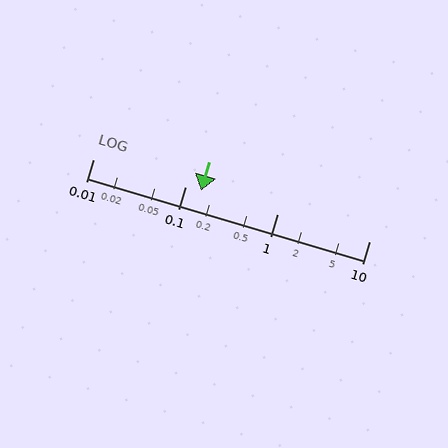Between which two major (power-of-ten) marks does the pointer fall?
The pointer is between 0.1 and 1.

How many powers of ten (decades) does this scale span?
The scale spans 3 decades, from 0.01 to 10.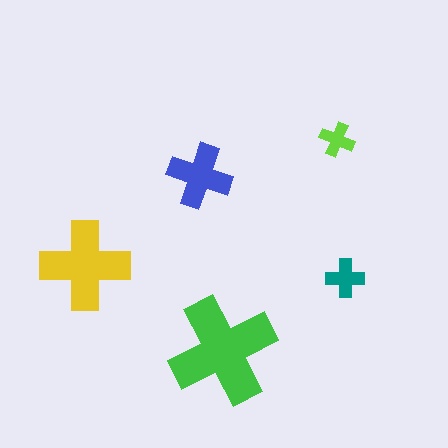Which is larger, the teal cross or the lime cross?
The teal one.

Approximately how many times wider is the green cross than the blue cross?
About 1.5 times wider.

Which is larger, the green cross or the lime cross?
The green one.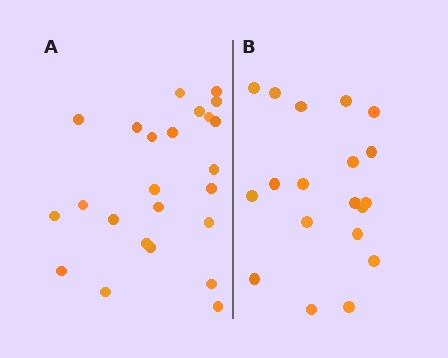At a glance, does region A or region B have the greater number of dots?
Region A (the left region) has more dots.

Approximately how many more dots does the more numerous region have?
Region A has about 5 more dots than region B.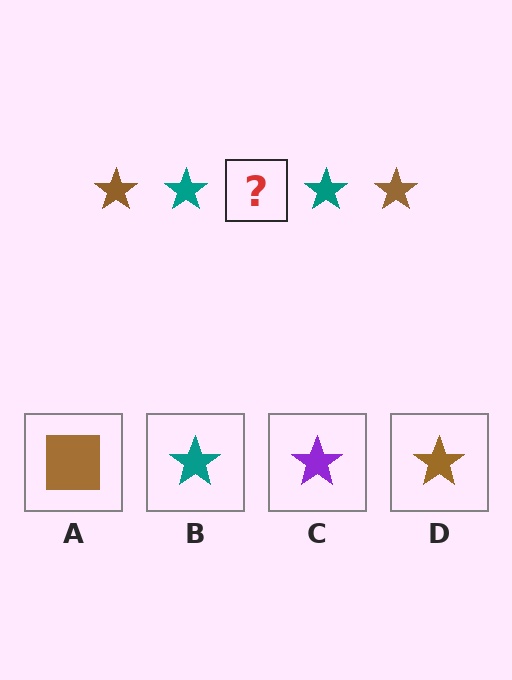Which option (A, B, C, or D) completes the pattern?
D.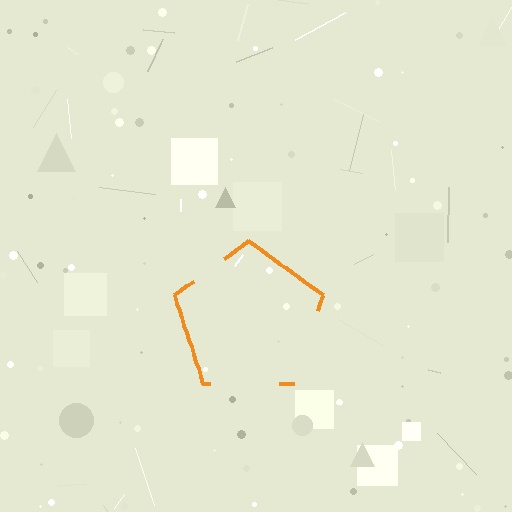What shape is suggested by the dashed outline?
The dashed outline suggests a pentagon.